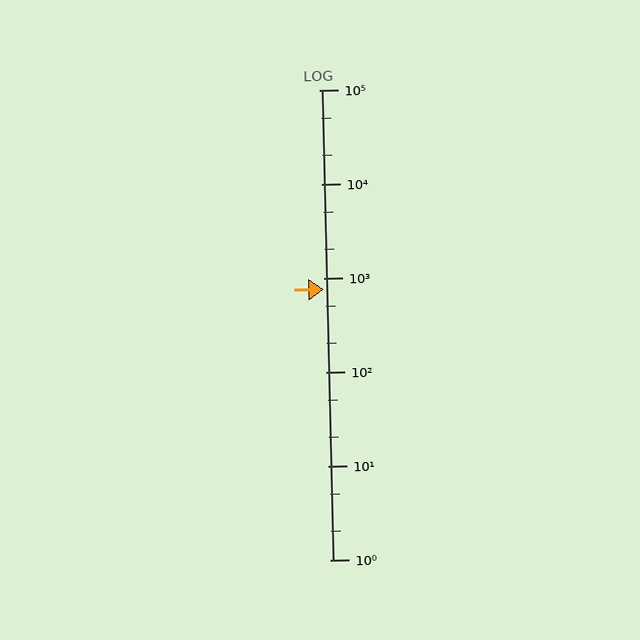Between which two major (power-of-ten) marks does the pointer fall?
The pointer is between 100 and 1000.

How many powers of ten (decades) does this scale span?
The scale spans 5 decades, from 1 to 100000.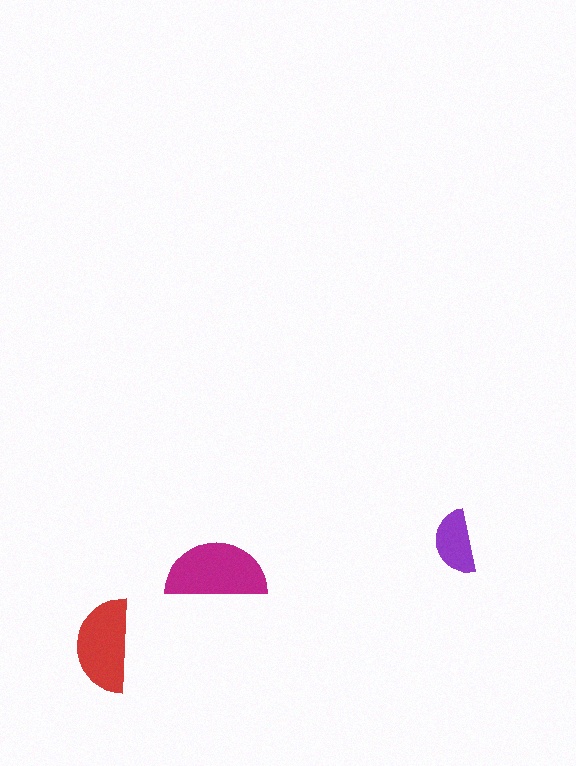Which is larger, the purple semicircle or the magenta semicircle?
The magenta one.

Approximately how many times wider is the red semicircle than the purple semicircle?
About 1.5 times wider.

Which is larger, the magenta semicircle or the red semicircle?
The magenta one.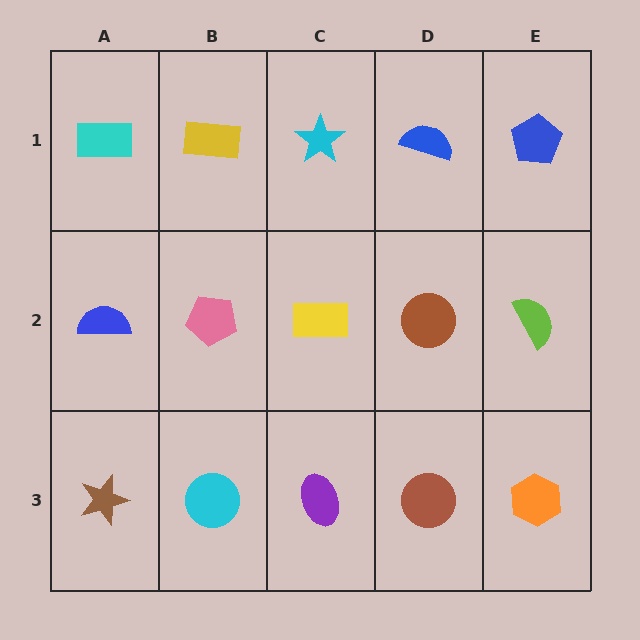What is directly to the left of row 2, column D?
A yellow rectangle.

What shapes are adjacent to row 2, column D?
A blue semicircle (row 1, column D), a brown circle (row 3, column D), a yellow rectangle (row 2, column C), a lime semicircle (row 2, column E).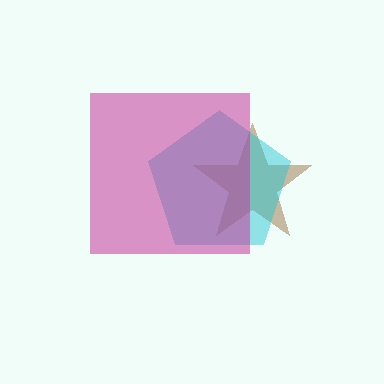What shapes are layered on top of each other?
The layered shapes are: a brown star, a cyan pentagon, a magenta square.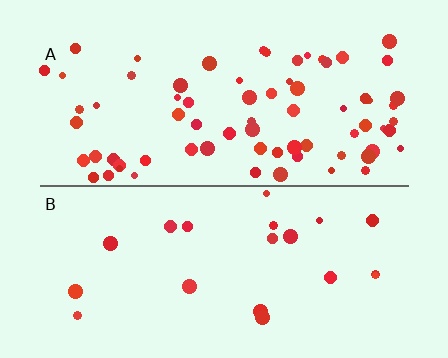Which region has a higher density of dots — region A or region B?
A (the top).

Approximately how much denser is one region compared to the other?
Approximately 3.6× — region A over region B.